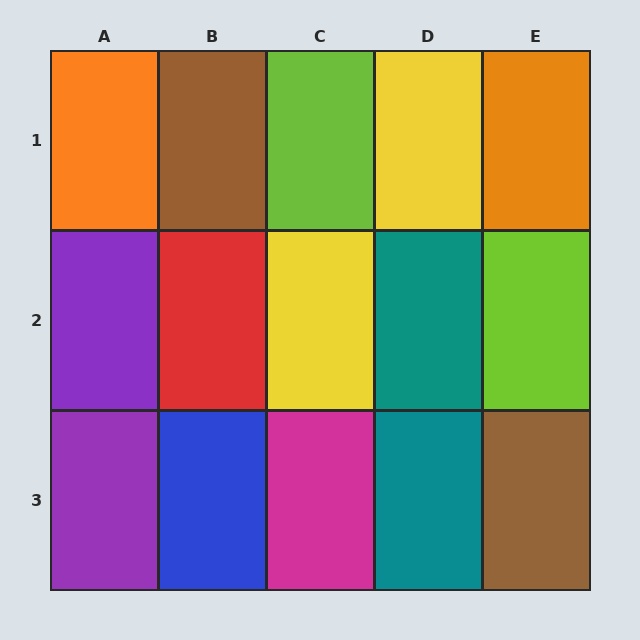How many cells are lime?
2 cells are lime.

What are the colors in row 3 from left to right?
Purple, blue, magenta, teal, brown.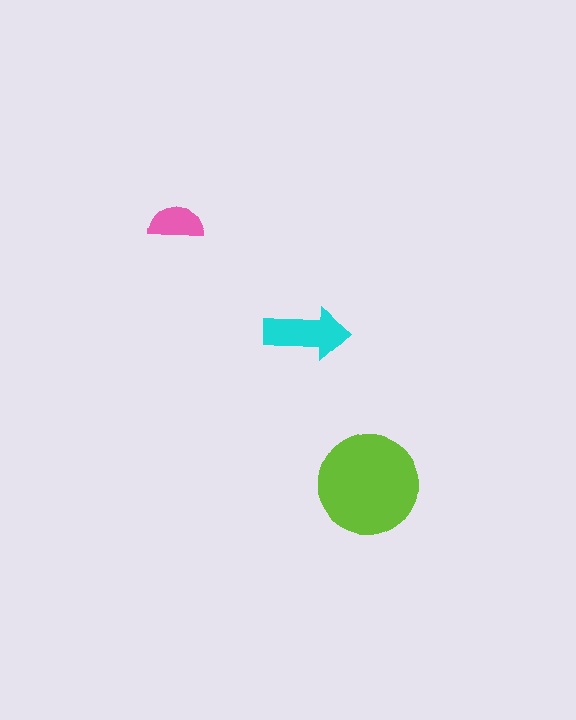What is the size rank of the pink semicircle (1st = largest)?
3rd.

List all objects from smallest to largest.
The pink semicircle, the cyan arrow, the lime circle.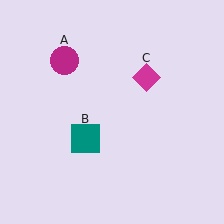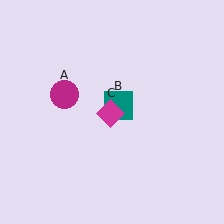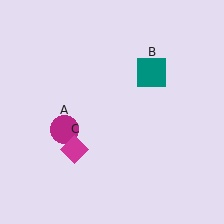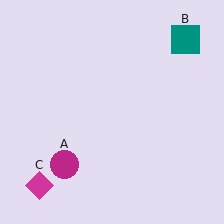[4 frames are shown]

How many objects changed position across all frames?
3 objects changed position: magenta circle (object A), teal square (object B), magenta diamond (object C).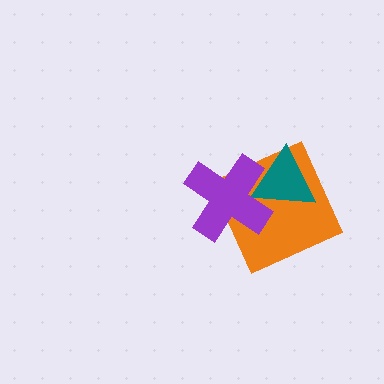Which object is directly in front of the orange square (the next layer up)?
The teal triangle is directly in front of the orange square.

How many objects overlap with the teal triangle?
2 objects overlap with the teal triangle.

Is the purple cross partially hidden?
No, no other shape covers it.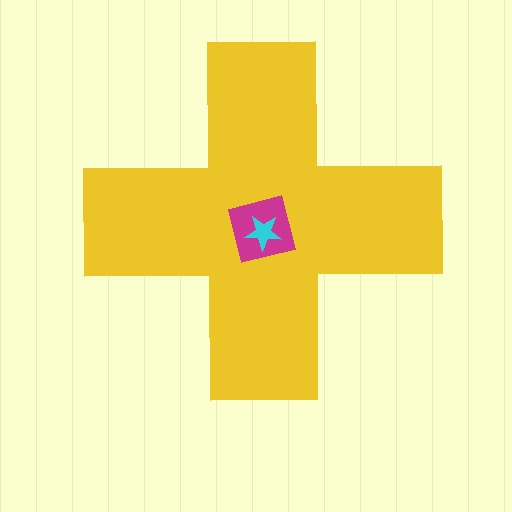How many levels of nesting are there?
3.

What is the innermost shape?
The cyan star.